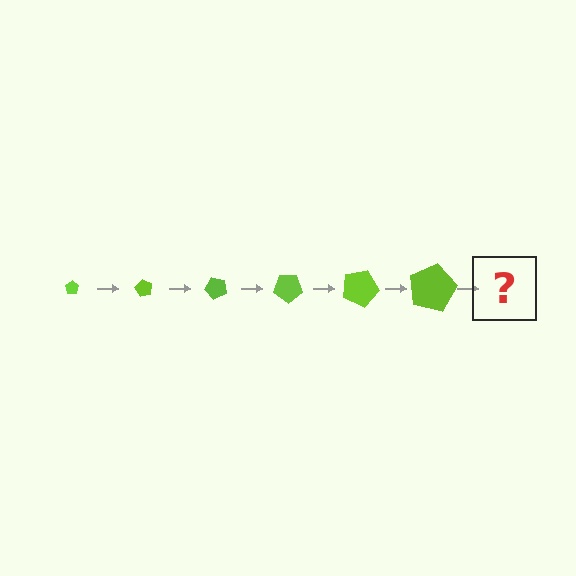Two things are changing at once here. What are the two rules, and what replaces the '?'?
The two rules are that the pentagon grows larger each step and it rotates 60 degrees each step. The '?' should be a pentagon, larger than the previous one and rotated 360 degrees from the start.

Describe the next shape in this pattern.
It should be a pentagon, larger than the previous one and rotated 360 degrees from the start.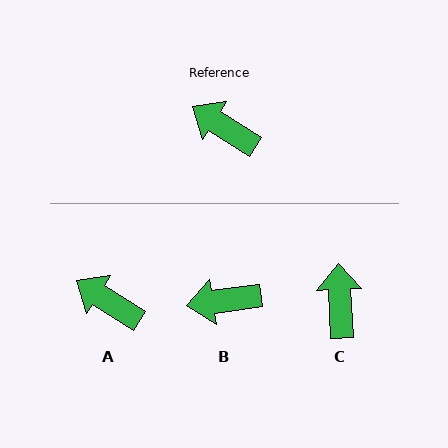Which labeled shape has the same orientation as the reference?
A.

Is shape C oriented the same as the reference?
No, it is off by about 55 degrees.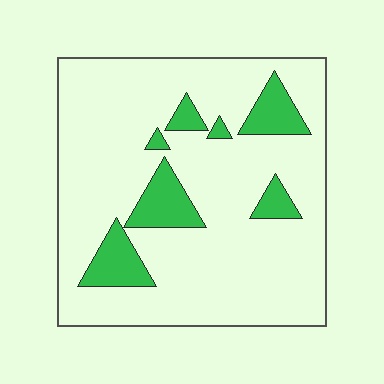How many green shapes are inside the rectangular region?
7.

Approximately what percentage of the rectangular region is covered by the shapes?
Approximately 15%.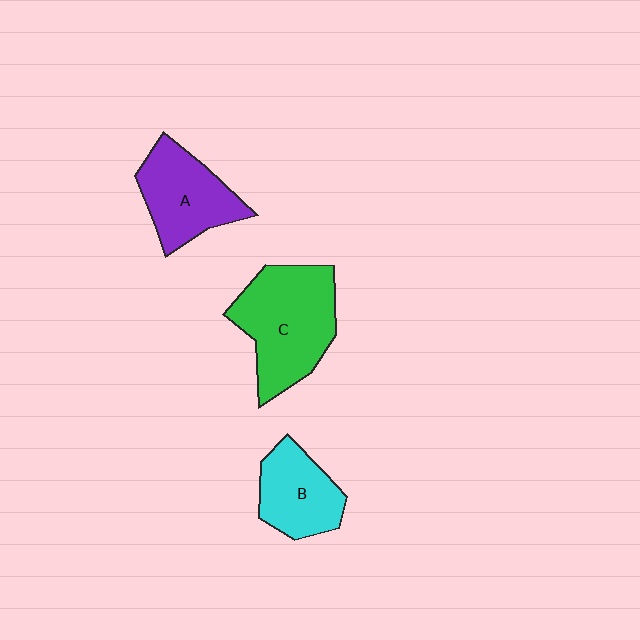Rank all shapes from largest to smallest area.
From largest to smallest: C (green), A (purple), B (cyan).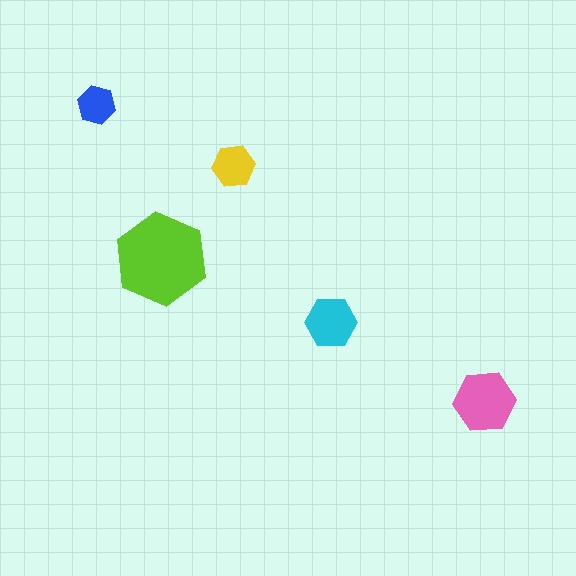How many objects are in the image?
There are 5 objects in the image.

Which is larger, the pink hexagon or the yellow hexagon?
The pink one.